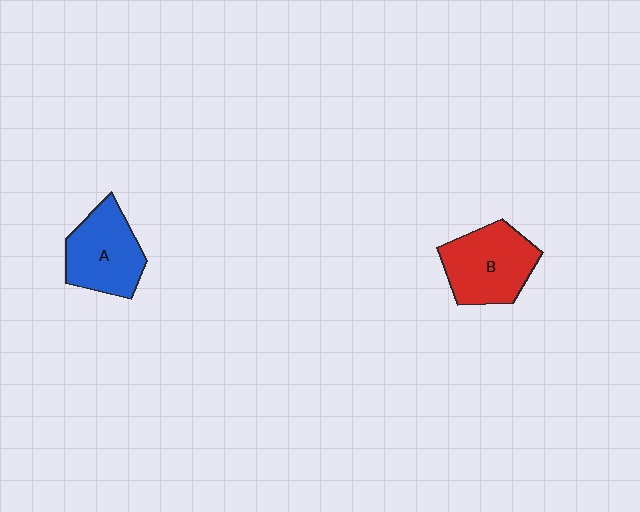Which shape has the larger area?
Shape B (red).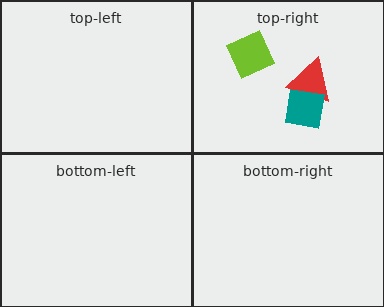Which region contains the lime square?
The top-right region.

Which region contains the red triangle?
The top-right region.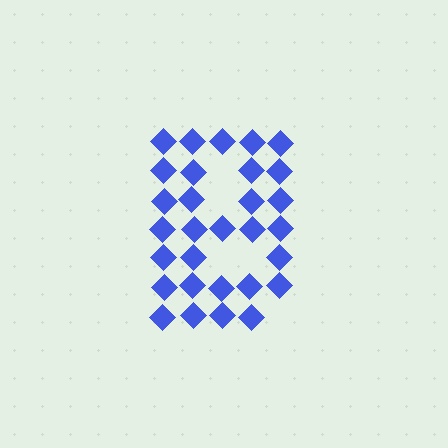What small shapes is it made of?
It is made of small diamonds.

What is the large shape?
The large shape is the letter B.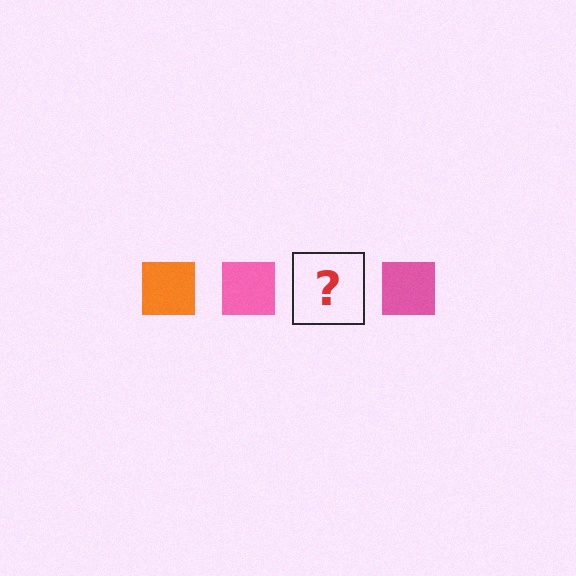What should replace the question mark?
The question mark should be replaced with an orange square.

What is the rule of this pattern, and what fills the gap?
The rule is that the pattern cycles through orange, pink squares. The gap should be filled with an orange square.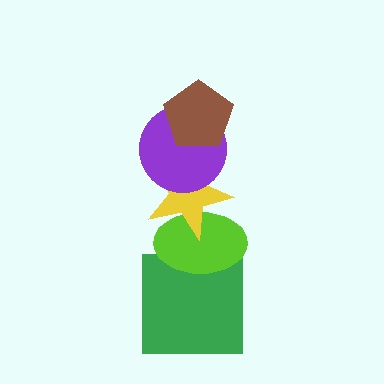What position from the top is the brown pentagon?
The brown pentagon is 1st from the top.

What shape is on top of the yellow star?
The purple circle is on top of the yellow star.